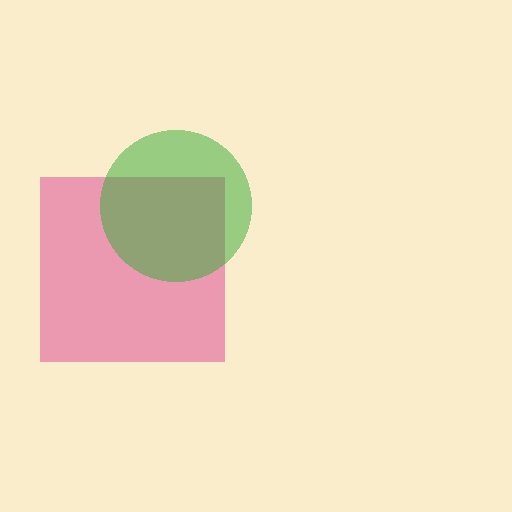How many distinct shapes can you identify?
There are 2 distinct shapes: a magenta square, a green circle.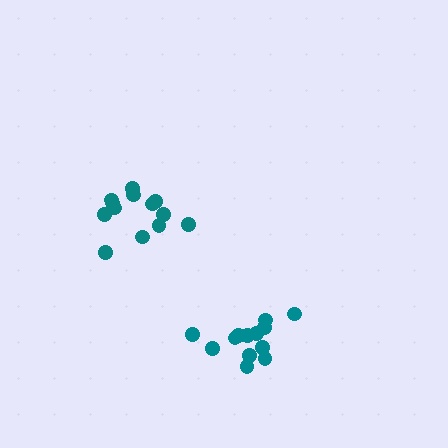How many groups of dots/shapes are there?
There are 2 groups.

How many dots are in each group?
Group 1: 13 dots, Group 2: 13 dots (26 total).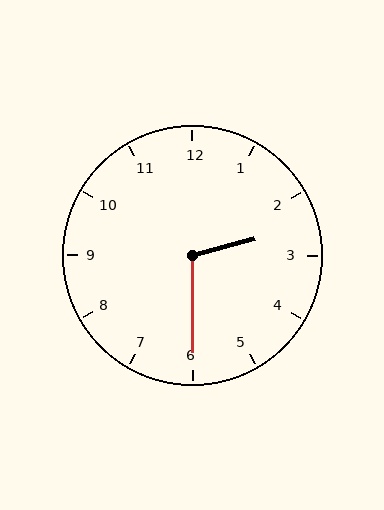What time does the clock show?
2:30.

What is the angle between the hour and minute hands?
Approximately 105 degrees.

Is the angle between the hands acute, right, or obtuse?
It is obtuse.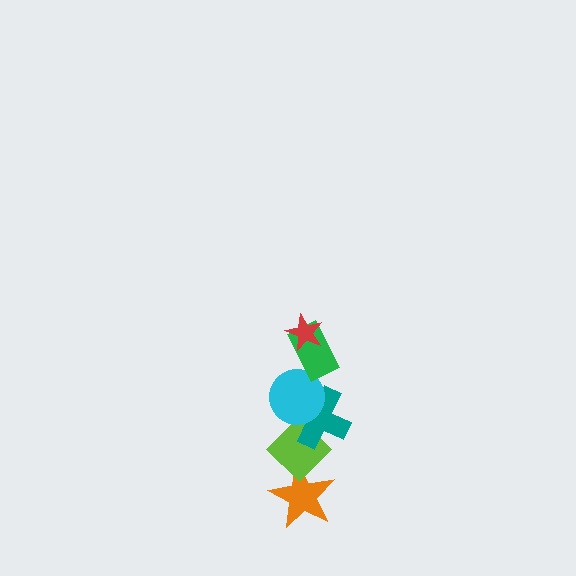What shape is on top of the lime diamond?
The teal cross is on top of the lime diamond.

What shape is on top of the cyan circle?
The green rectangle is on top of the cyan circle.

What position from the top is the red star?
The red star is 1st from the top.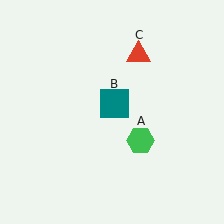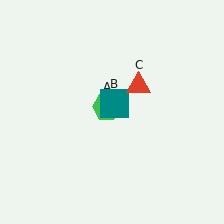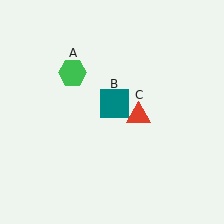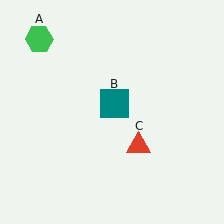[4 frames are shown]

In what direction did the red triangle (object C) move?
The red triangle (object C) moved down.